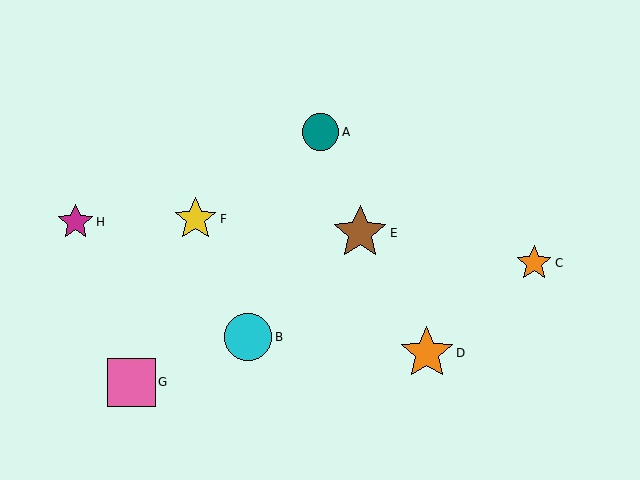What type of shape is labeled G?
Shape G is a pink square.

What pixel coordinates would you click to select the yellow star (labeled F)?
Click at (196, 219) to select the yellow star F.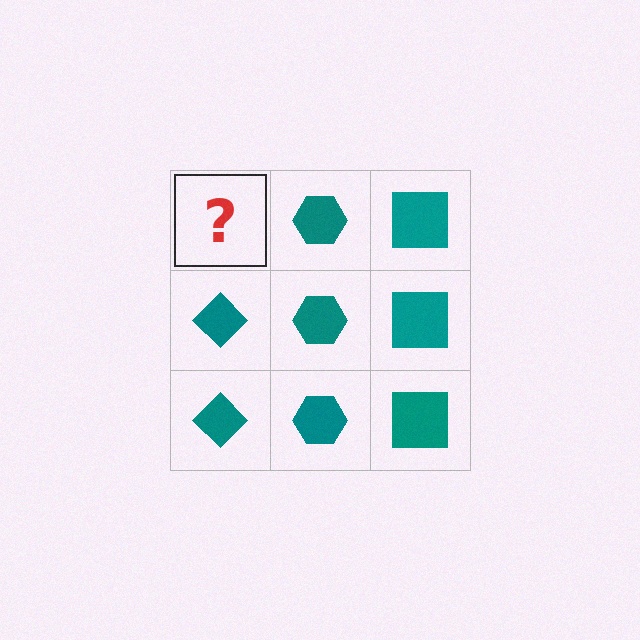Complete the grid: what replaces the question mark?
The question mark should be replaced with a teal diamond.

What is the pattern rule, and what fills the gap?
The rule is that each column has a consistent shape. The gap should be filled with a teal diamond.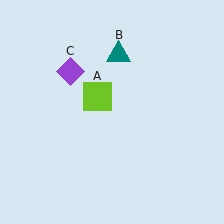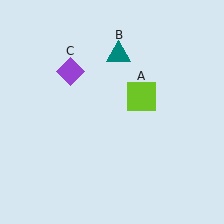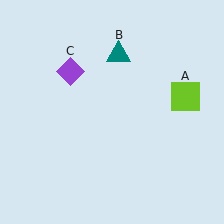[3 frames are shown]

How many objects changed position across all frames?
1 object changed position: lime square (object A).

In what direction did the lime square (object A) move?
The lime square (object A) moved right.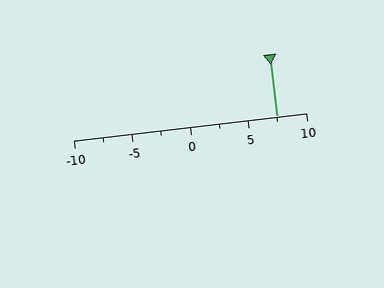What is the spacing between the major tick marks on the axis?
The major ticks are spaced 5 apart.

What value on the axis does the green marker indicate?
The marker indicates approximately 7.5.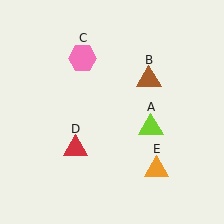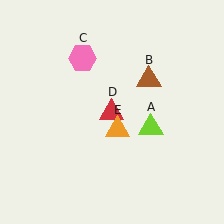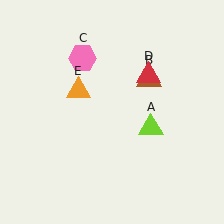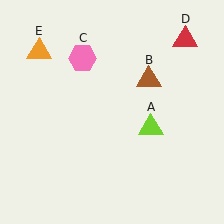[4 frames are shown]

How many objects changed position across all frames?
2 objects changed position: red triangle (object D), orange triangle (object E).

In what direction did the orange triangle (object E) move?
The orange triangle (object E) moved up and to the left.